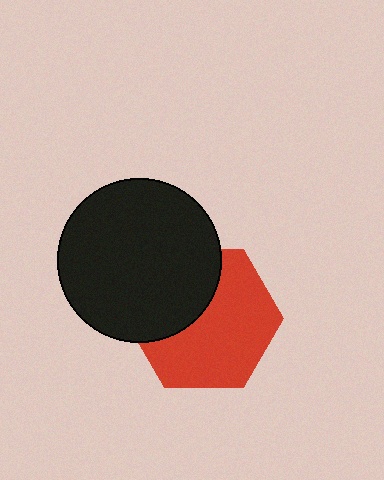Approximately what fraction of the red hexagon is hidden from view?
Roughly 37% of the red hexagon is hidden behind the black circle.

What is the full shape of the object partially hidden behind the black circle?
The partially hidden object is a red hexagon.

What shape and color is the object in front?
The object in front is a black circle.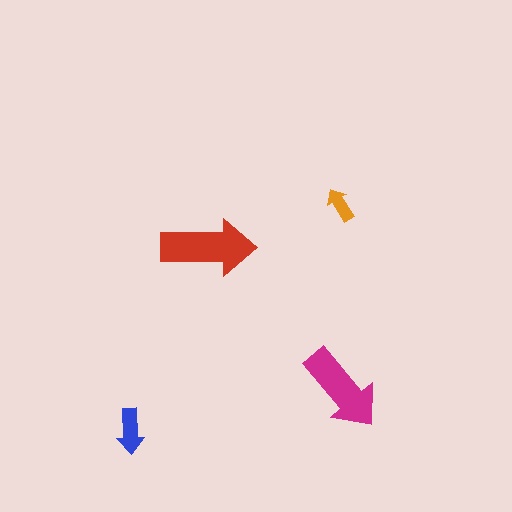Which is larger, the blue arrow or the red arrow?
The red one.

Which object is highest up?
The orange arrow is topmost.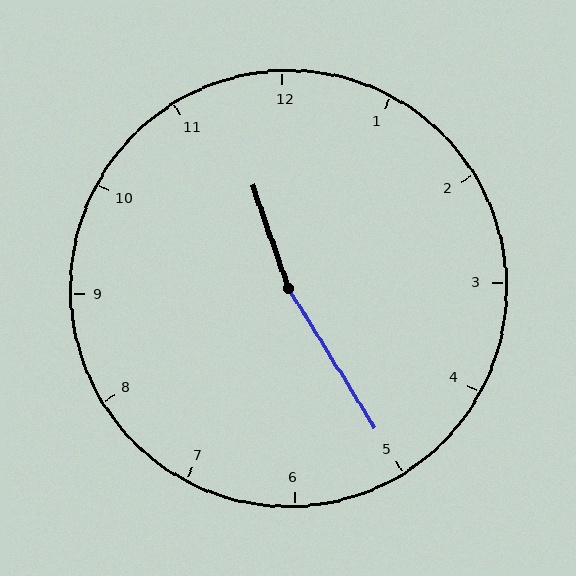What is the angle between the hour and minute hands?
Approximately 168 degrees.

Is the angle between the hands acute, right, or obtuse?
It is obtuse.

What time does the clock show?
11:25.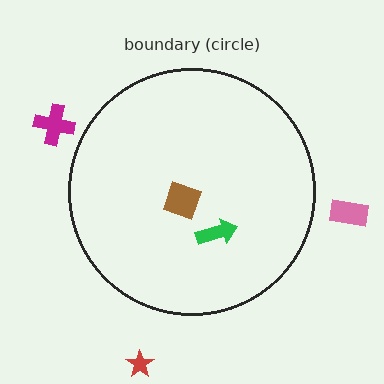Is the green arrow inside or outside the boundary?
Inside.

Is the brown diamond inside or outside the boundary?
Inside.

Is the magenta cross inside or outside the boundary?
Outside.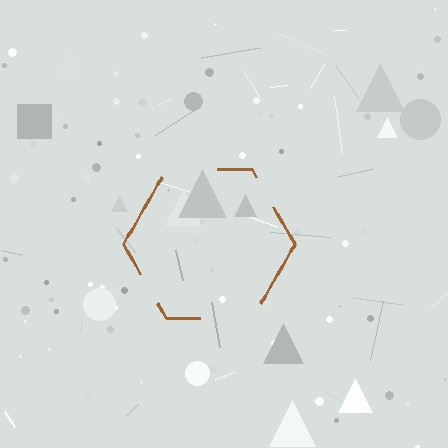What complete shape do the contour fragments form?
The contour fragments form a hexagon.